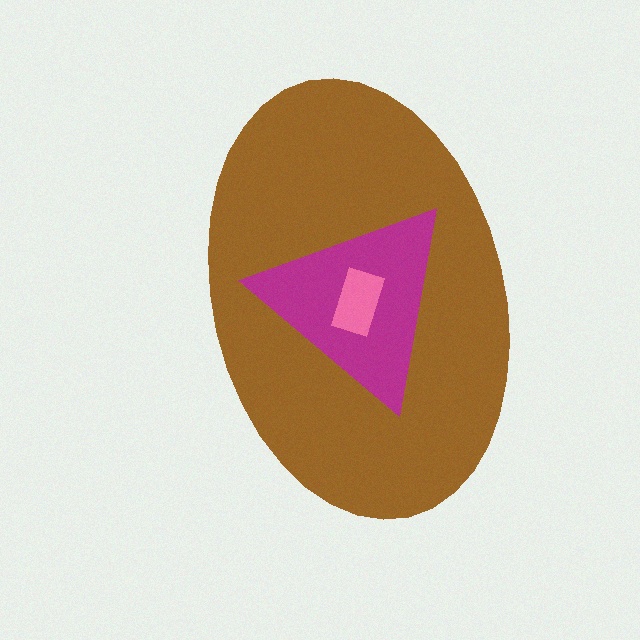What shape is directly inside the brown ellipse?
The magenta triangle.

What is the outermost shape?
The brown ellipse.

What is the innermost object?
The pink rectangle.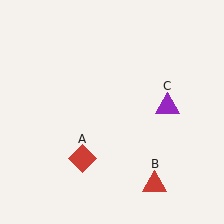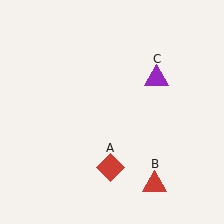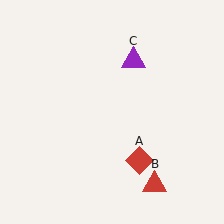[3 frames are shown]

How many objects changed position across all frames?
2 objects changed position: red diamond (object A), purple triangle (object C).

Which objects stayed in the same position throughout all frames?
Red triangle (object B) remained stationary.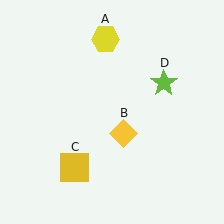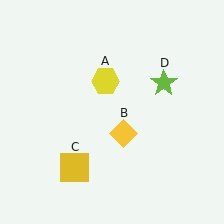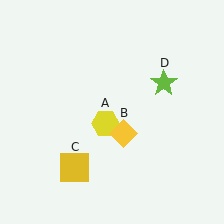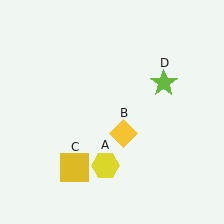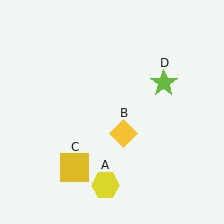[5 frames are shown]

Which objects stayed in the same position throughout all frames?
Yellow diamond (object B) and yellow square (object C) and lime star (object D) remained stationary.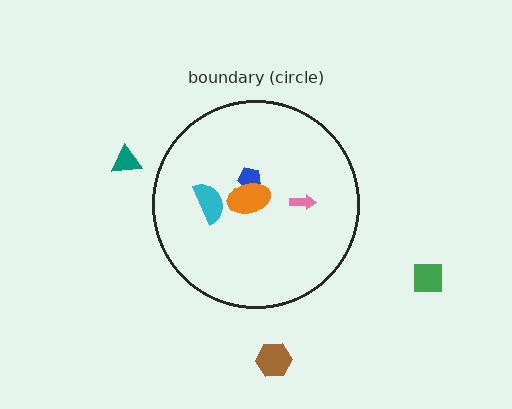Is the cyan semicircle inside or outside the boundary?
Inside.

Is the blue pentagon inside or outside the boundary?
Inside.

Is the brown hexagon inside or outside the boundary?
Outside.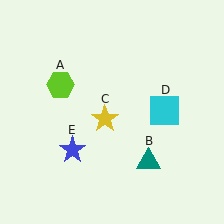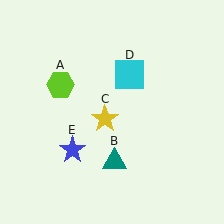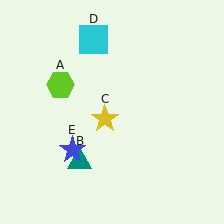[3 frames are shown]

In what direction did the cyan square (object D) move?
The cyan square (object D) moved up and to the left.